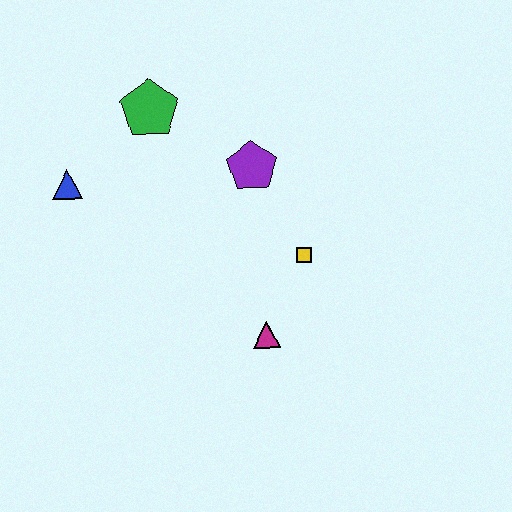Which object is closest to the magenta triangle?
The yellow square is closest to the magenta triangle.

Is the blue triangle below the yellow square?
No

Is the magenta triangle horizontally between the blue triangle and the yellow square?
Yes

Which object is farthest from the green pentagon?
The magenta triangle is farthest from the green pentagon.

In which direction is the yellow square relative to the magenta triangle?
The yellow square is above the magenta triangle.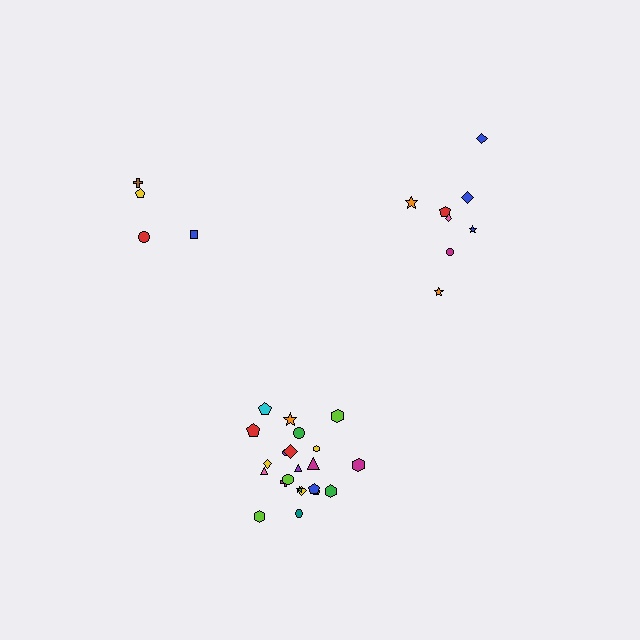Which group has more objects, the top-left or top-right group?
The top-right group.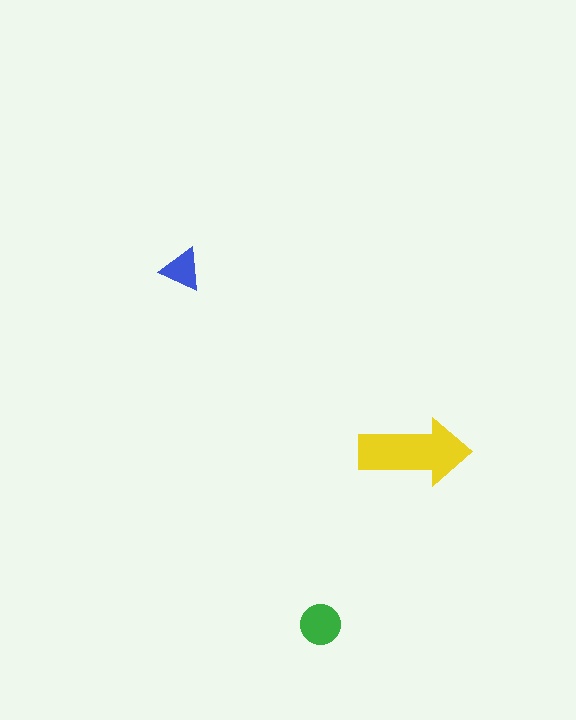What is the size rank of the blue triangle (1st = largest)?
3rd.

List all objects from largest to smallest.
The yellow arrow, the green circle, the blue triangle.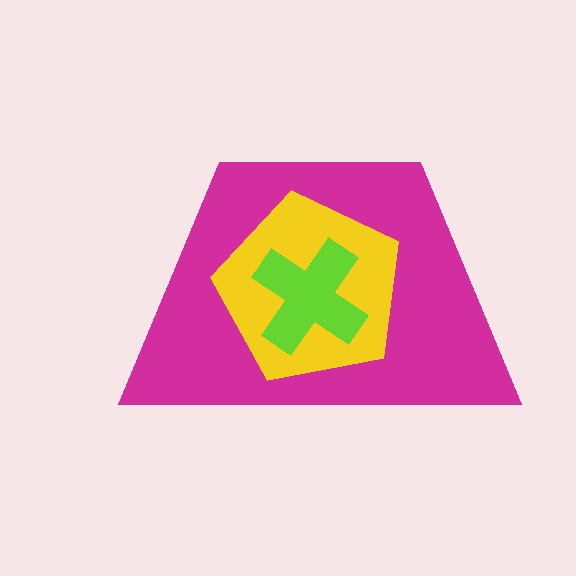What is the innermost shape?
The lime cross.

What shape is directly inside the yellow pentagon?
The lime cross.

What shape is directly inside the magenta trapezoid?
The yellow pentagon.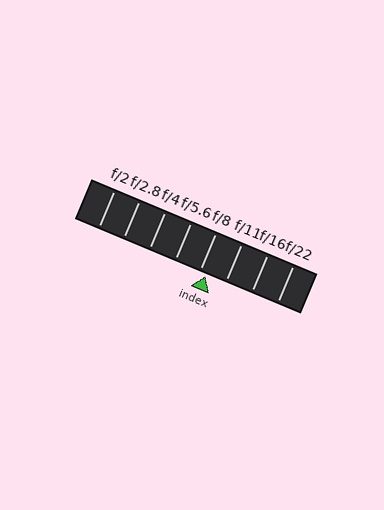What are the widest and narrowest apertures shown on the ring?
The widest aperture shown is f/2 and the narrowest is f/22.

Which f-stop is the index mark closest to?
The index mark is closest to f/8.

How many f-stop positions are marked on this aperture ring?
There are 8 f-stop positions marked.